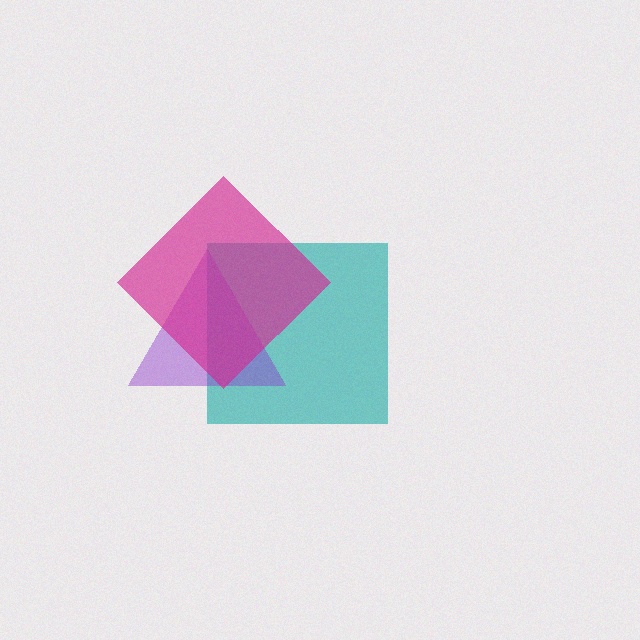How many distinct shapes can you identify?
There are 3 distinct shapes: a teal square, a purple triangle, a magenta diamond.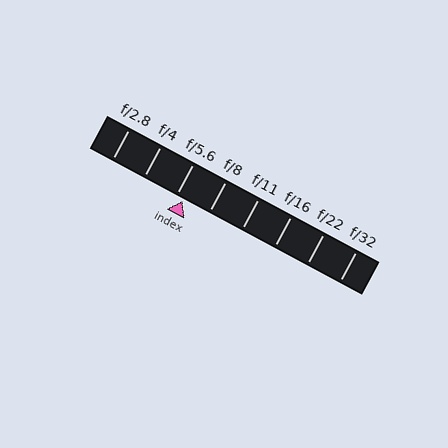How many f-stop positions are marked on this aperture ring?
There are 8 f-stop positions marked.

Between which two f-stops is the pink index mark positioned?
The index mark is between f/5.6 and f/8.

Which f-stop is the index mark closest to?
The index mark is closest to f/5.6.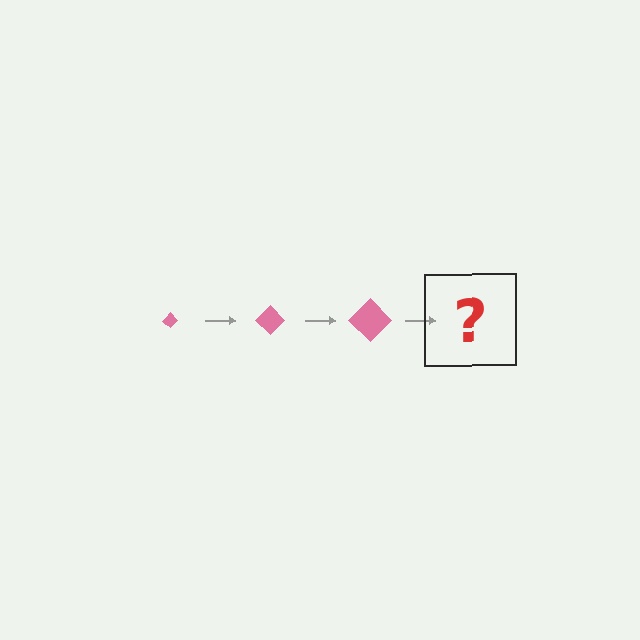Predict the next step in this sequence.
The next step is a pink diamond, larger than the previous one.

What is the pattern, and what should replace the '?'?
The pattern is that the diamond gets progressively larger each step. The '?' should be a pink diamond, larger than the previous one.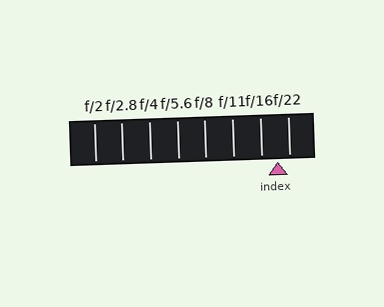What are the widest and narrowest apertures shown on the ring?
The widest aperture shown is f/2 and the narrowest is f/22.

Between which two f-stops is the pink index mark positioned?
The index mark is between f/16 and f/22.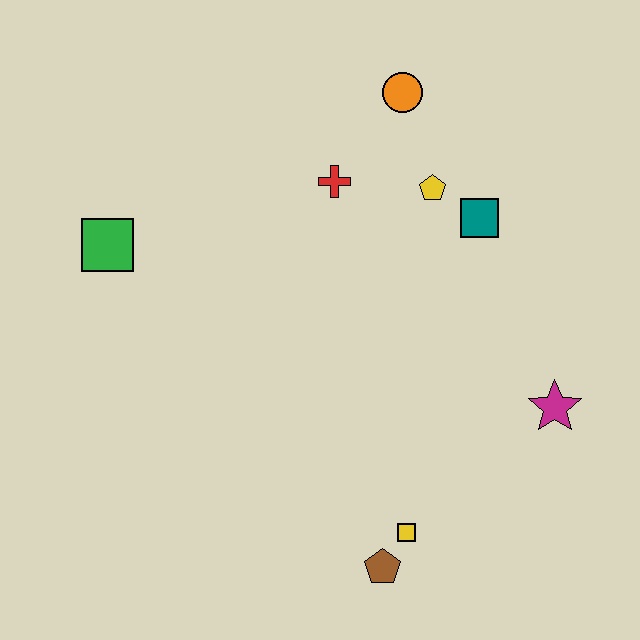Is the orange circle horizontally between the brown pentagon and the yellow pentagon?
Yes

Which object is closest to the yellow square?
The brown pentagon is closest to the yellow square.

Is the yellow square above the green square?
No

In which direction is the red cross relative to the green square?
The red cross is to the right of the green square.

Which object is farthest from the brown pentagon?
The orange circle is farthest from the brown pentagon.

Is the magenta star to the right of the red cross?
Yes